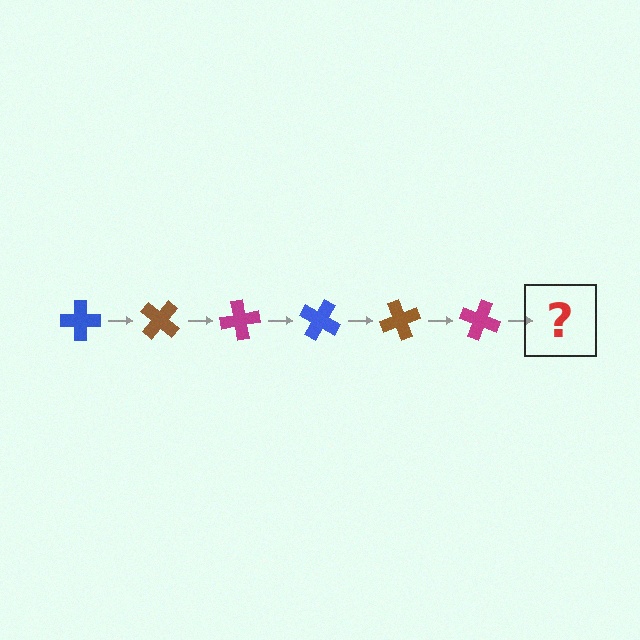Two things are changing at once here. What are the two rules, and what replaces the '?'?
The two rules are that it rotates 40 degrees each step and the color cycles through blue, brown, and magenta. The '?' should be a blue cross, rotated 240 degrees from the start.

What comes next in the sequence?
The next element should be a blue cross, rotated 240 degrees from the start.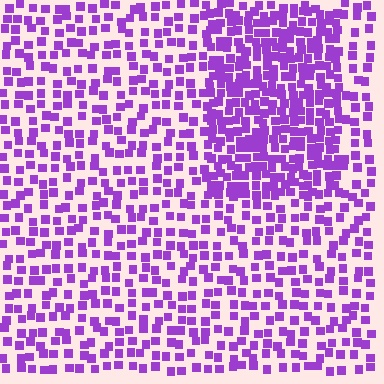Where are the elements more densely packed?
The elements are more densely packed inside the rectangle boundary.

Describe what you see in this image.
The image contains small purple elements arranged at two different densities. A rectangle-shaped region is visible where the elements are more densely packed than the surrounding area.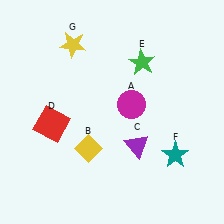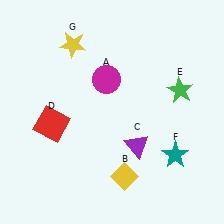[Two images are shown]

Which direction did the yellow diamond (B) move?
The yellow diamond (B) moved right.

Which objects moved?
The objects that moved are: the magenta circle (A), the yellow diamond (B), the green star (E).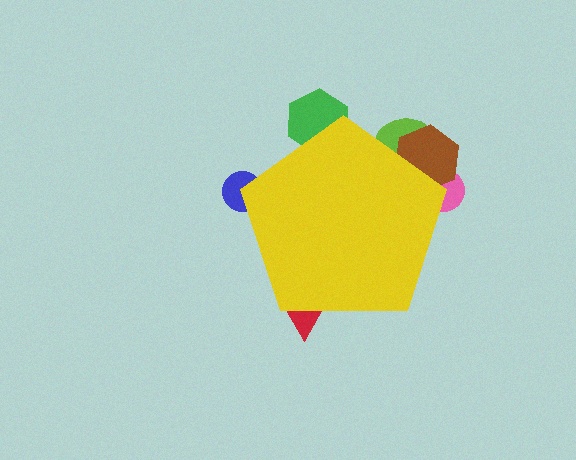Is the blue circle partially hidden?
Yes, the blue circle is partially hidden behind the yellow pentagon.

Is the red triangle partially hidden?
Yes, the red triangle is partially hidden behind the yellow pentagon.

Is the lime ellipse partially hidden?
Yes, the lime ellipse is partially hidden behind the yellow pentagon.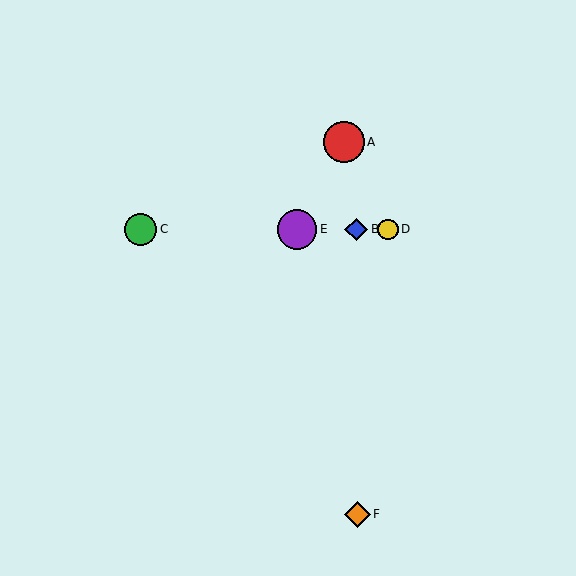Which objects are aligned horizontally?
Objects B, C, D, E are aligned horizontally.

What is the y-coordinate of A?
Object A is at y≈142.